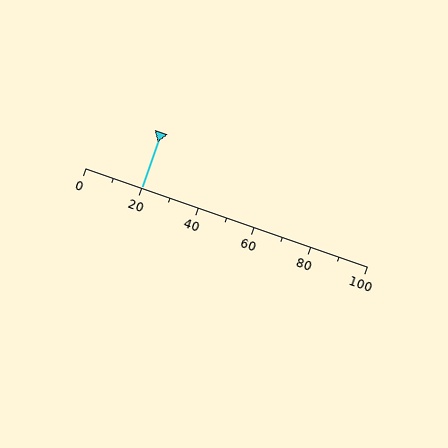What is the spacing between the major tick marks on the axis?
The major ticks are spaced 20 apart.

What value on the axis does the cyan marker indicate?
The marker indicates approximately 20.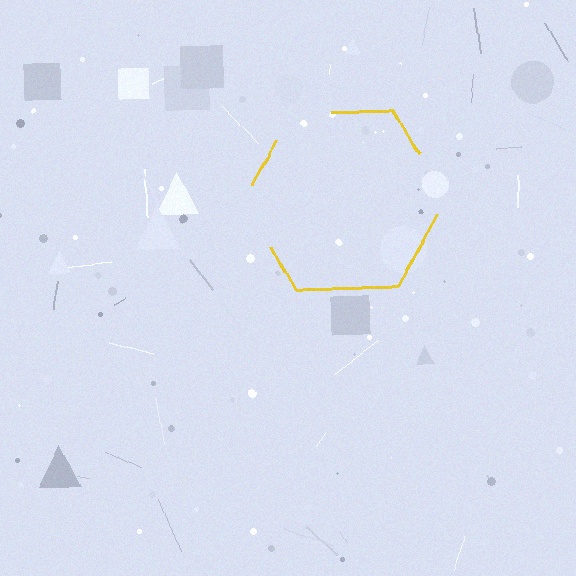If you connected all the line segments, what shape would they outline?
They would outline a hexagon.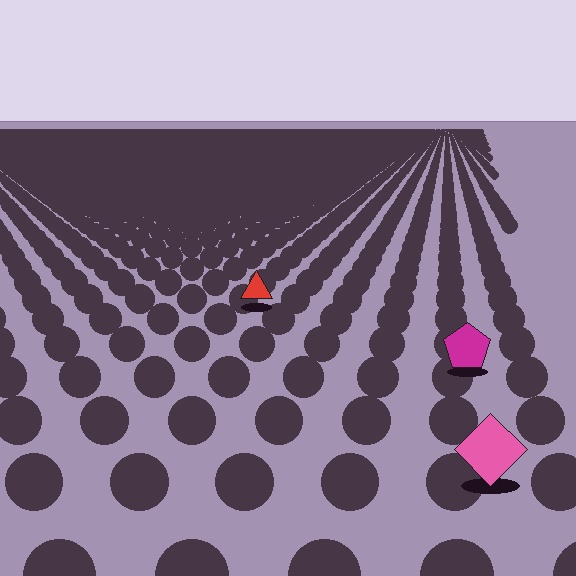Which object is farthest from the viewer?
The red triangle is farthest from the viewer. It appears smaller and the ground texture around it is denser.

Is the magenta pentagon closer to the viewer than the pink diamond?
No. The pink diamond is closer — you can tell from the texture gradient: the ground texture is coarser near it.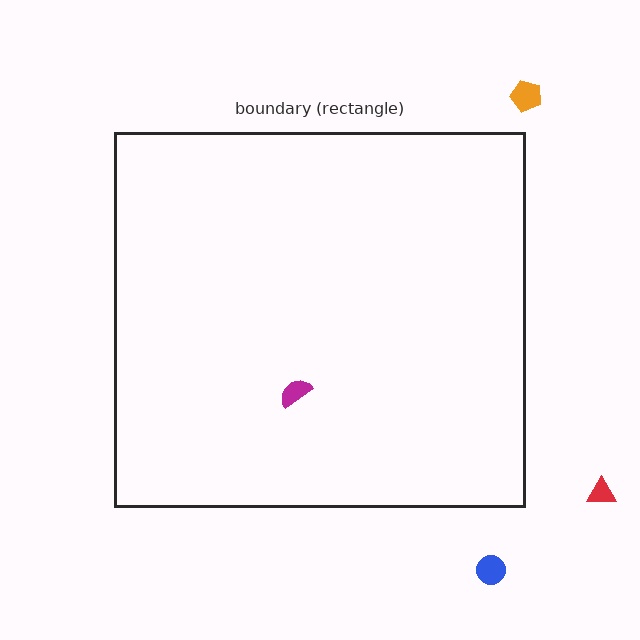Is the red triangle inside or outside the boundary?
Outside.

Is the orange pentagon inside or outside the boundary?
Outside.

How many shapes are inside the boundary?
1 inside, 3 outside.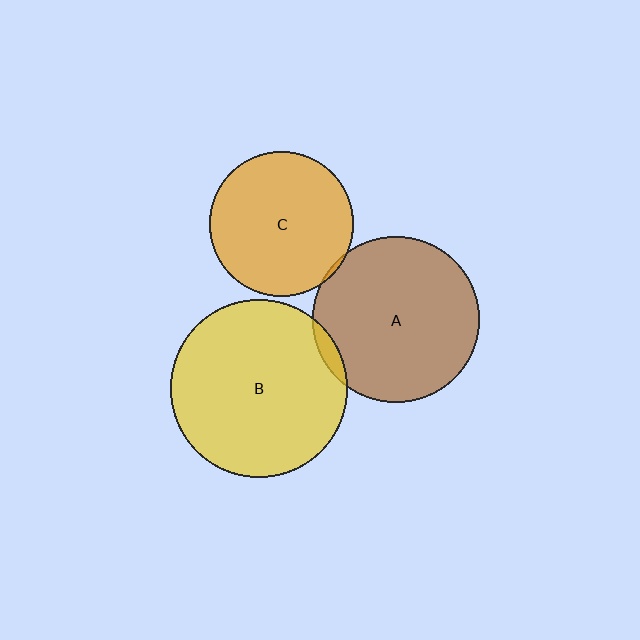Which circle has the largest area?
Circle B (yellow).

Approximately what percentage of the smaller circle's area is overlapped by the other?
Approximately 5%.